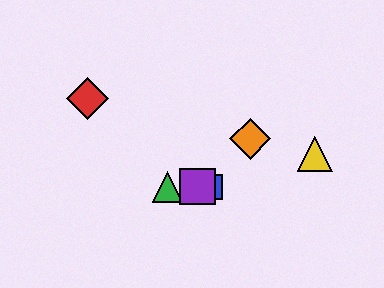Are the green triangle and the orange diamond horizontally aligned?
No, the green triangle is at y≈187 and the orange diamond is at y≈139.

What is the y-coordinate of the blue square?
The blue square is at y≈187.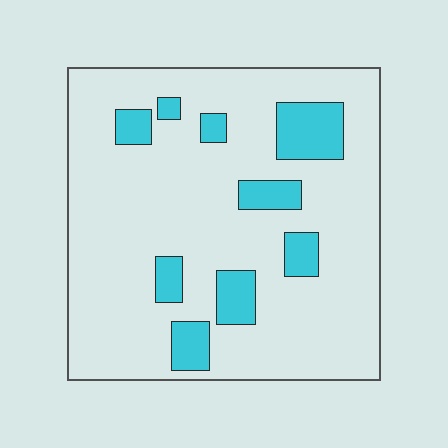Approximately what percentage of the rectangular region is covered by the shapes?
Approximately 15%.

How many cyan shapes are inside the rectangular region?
9.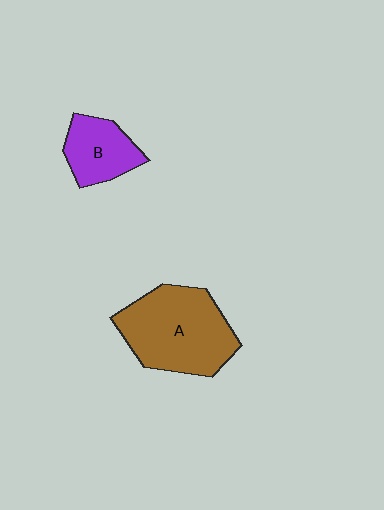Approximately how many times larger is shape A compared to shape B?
Approximately 2.0 times.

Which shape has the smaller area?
Shape B (purple).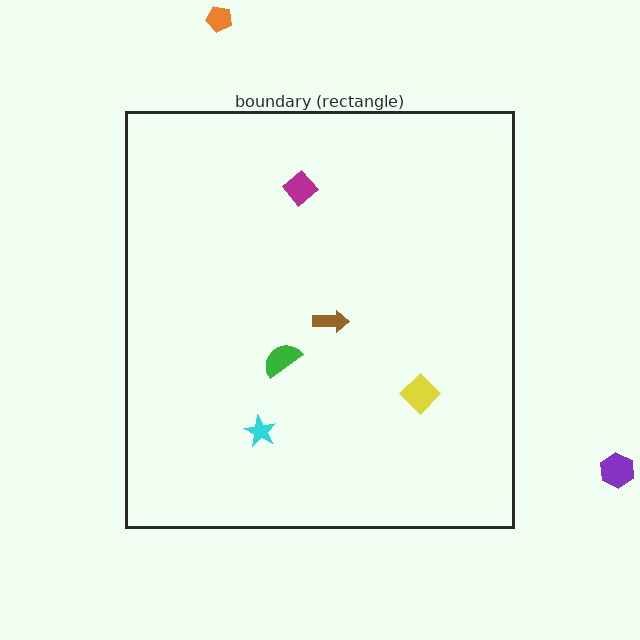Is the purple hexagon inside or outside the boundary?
Outside.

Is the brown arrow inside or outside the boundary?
Inside.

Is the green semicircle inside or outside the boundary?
Inside.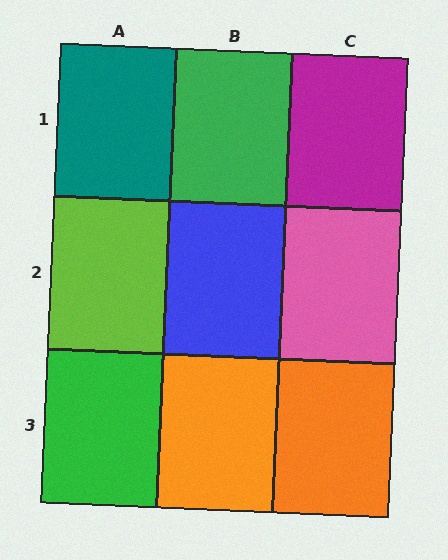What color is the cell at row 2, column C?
Pink.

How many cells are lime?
1 cell is lime.